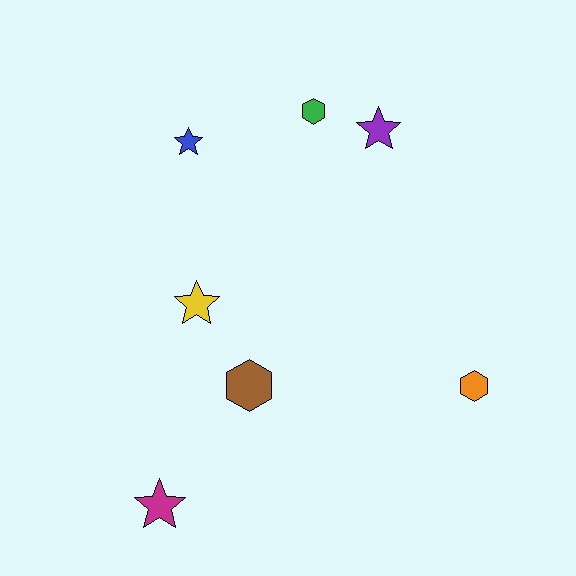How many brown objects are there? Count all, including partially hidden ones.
There is 1 brown object.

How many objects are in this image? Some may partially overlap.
There are 7 objects.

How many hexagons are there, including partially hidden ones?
There are 3 hexagons.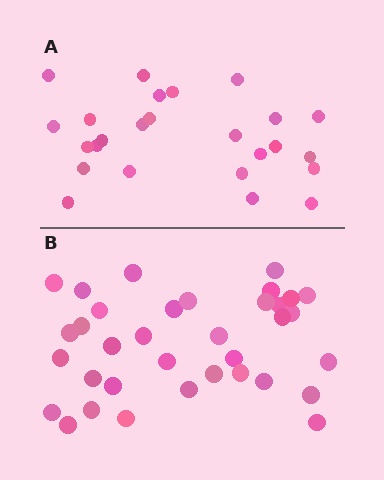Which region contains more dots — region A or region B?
Region B (the bottom region) has more dots.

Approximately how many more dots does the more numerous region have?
Region B has roughly 10 or so more dots than region A.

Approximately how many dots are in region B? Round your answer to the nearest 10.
About 40 dots. (The exact count is 35, which rounds to 40.)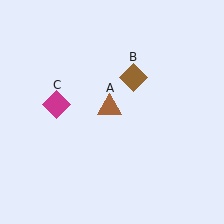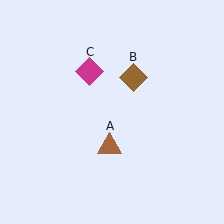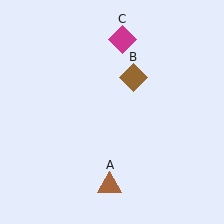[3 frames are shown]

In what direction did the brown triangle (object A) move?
The brown triangle (object A) moved down.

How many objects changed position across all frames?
2 objects changed position: brown triangle (object A), magenta diamond (object C).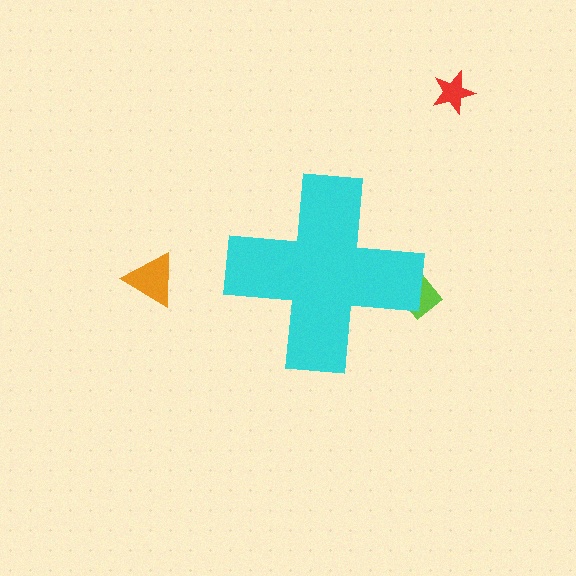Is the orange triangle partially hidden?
No, the orange triangle is fully visible.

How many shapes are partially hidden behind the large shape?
1 shape is partially hidden.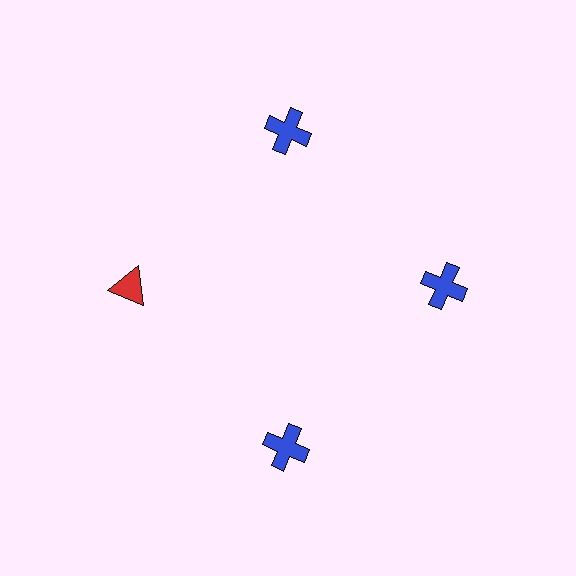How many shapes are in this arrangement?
There are 4 shapes arranged in a ring pattern.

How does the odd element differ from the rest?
It differs in both color (red instead of blue) and shape (triangle instead of cross).